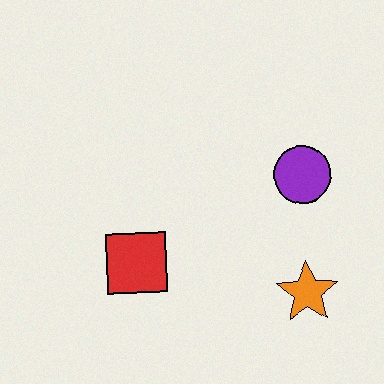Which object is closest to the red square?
The orange star is closest to the red square.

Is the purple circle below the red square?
No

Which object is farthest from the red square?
The purple circle is farthest from the red square.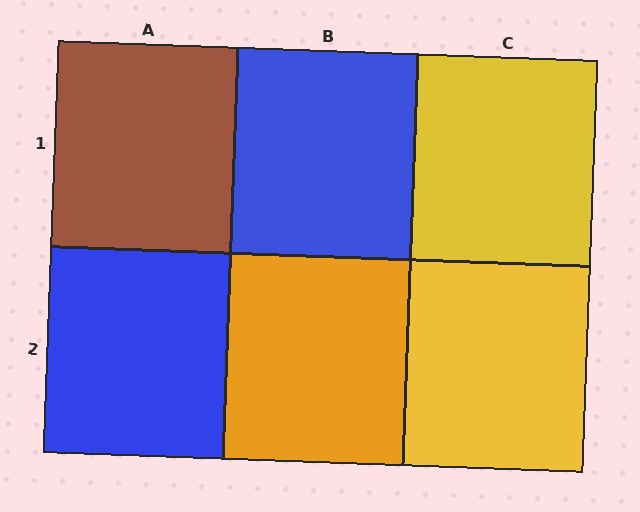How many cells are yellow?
2 cells are yellow.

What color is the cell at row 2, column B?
Orange.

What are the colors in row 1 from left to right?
Brown, blue, yellow.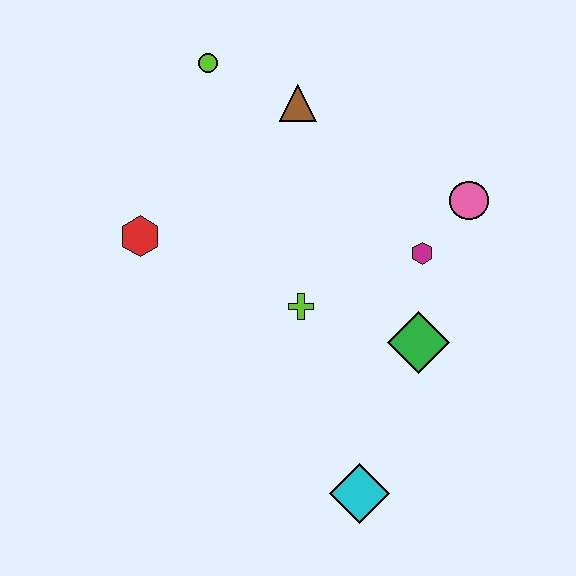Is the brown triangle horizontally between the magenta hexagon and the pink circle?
No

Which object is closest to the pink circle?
The magenta hexagon is closest to the pink circle.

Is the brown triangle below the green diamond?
No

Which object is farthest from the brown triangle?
The cyan diamond is farthest from the brown triangle.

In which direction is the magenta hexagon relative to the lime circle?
The magenta hexagon is to the right of the lime circle.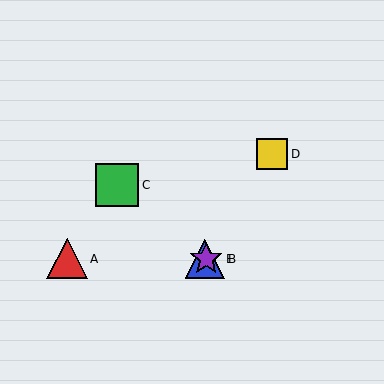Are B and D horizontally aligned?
No, B is at y≈259 and D is at y≈154.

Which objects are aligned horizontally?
Objects A, B, E are aligned horizontally.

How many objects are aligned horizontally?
3 objects (A, B, E) are aligned horizontally.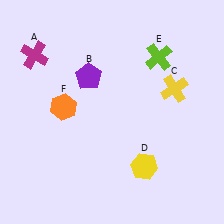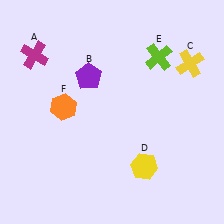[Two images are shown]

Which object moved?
The yellow cross (C) moved up.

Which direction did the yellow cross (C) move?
The yellow cross (C) moved up.